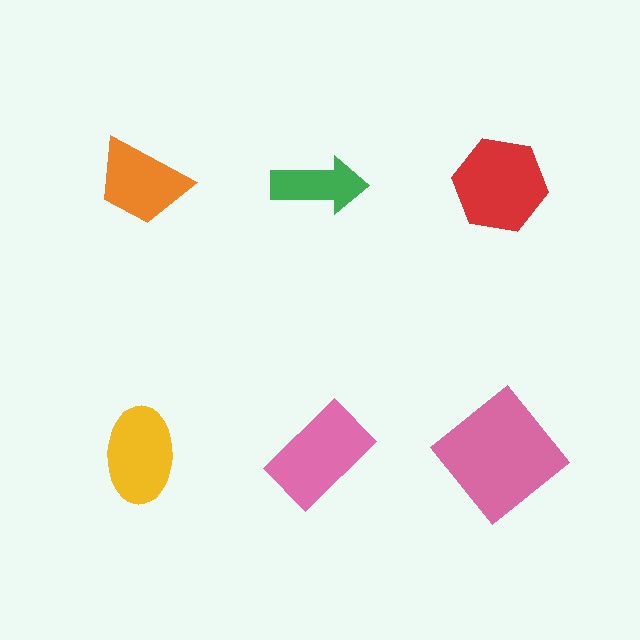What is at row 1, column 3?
A red hexagon.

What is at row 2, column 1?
A yellow ellipse.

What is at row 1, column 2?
A green arrow.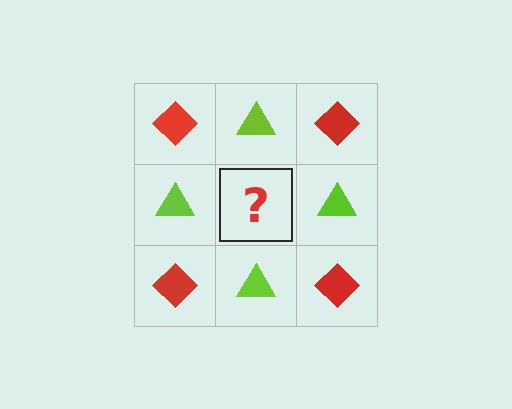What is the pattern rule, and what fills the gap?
The rule is that it alternates red diamond and lime triangle in a checkerboard pattern. The gap should be filled with a red diamond.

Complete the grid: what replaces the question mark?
The question mark should be replaced with a red diamond.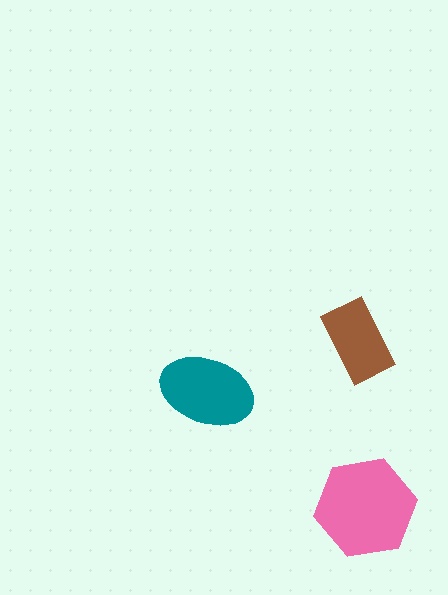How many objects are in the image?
There are 3 objects in the image.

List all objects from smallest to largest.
The brown rectangle, the teal ellipse, the pink hexagon.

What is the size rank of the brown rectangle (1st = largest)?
3rd.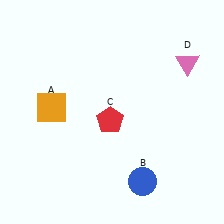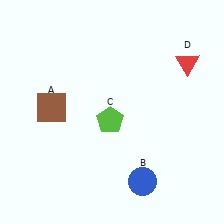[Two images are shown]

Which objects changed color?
A changed from orange to brown. C changed from red to lime. D changed from pink to red.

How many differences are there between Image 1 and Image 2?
There are 3 differences between the two images.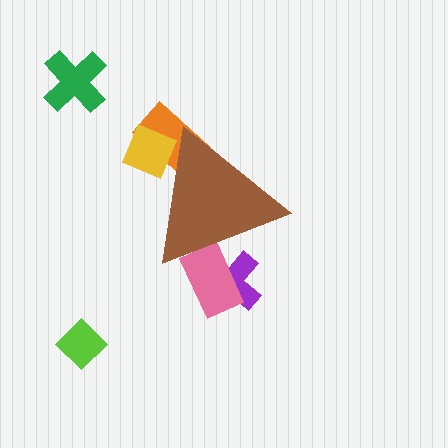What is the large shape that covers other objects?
A brown triangle.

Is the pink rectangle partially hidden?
Yes, the pink rectangle is partially hidden behind the brown triangle.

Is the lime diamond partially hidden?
No, the lime diamond is fully visible.